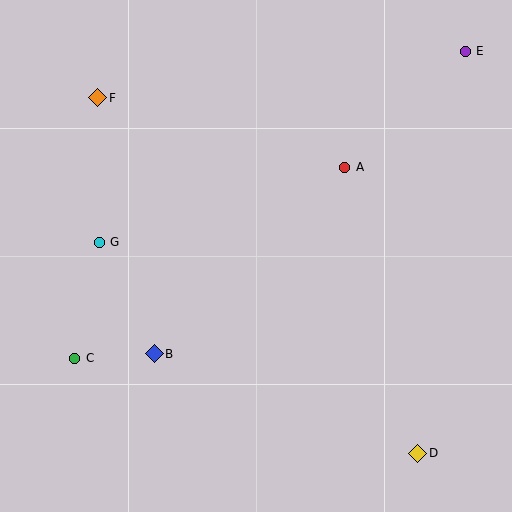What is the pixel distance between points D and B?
The distance between D and B is 282 pixels.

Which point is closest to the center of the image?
Point A at (345, 167) is closest to the center.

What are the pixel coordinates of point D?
Point D is at (418, 453).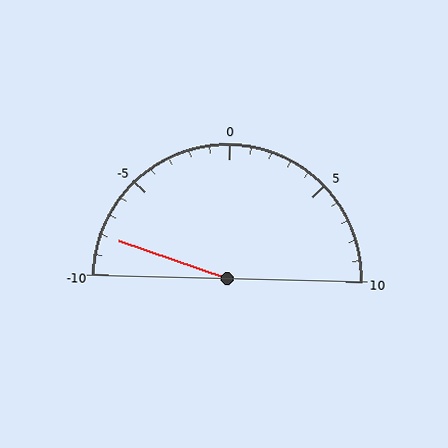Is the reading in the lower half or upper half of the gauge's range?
The reading is in the lower half of the range (-10 to 10).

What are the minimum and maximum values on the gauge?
The gauge ranges from -10 to 10.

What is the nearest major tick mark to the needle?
The nearest major tick mark is -10.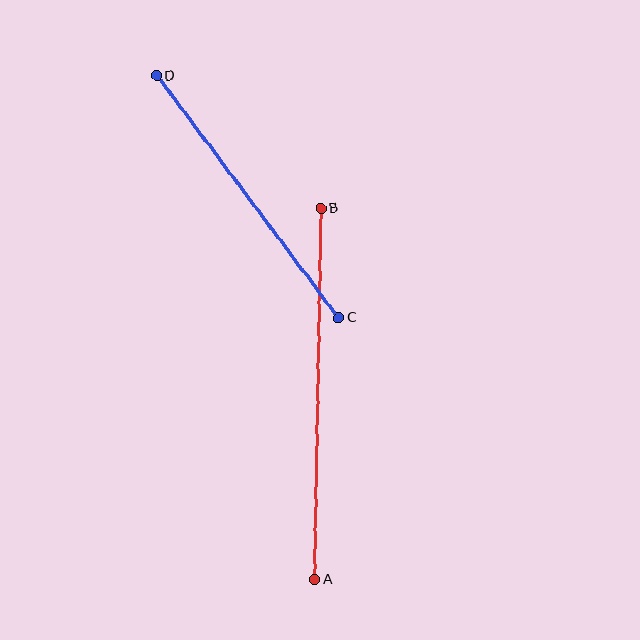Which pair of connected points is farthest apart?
Points A and B are farthest apart.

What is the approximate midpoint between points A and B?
The midpoint is at approximately (318, 394) pixels.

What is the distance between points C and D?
The distance is approximately 303 pixels.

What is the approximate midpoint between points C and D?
The midpoint is at approximately (248, 197) pixels.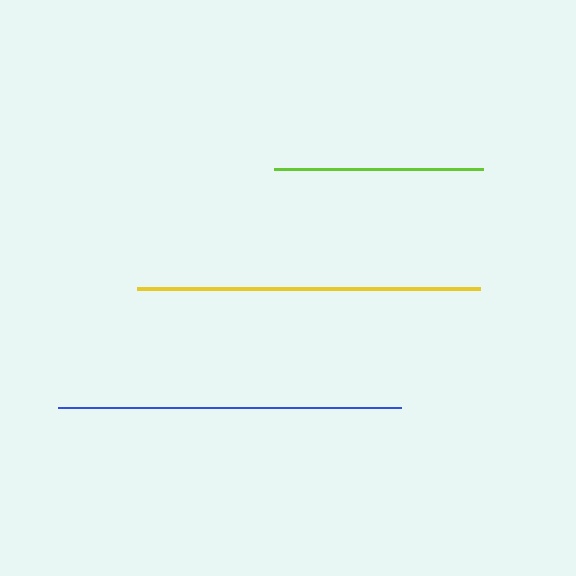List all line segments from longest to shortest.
From longest to shortest: yellow, blue, lime.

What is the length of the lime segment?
The lime segment is approximately 208 pixels long.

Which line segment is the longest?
The yellow line is the longest at approximately 343 pixels.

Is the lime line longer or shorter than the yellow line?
The yellow line is longer than the lime line.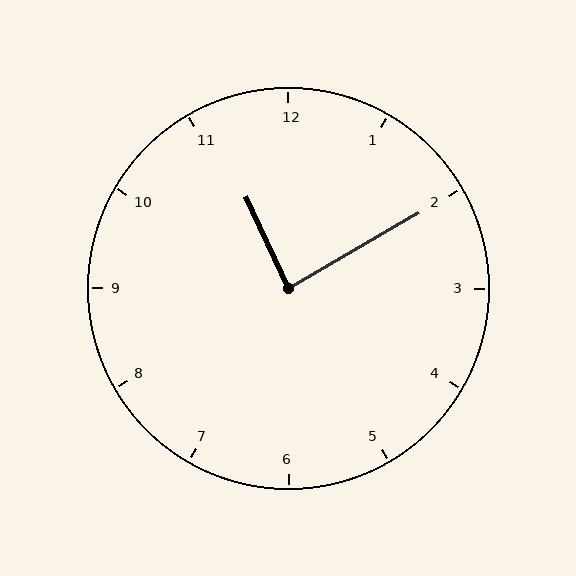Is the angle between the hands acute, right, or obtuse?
It is right.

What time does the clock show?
11:10.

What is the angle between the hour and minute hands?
Approximately 85 degrees.